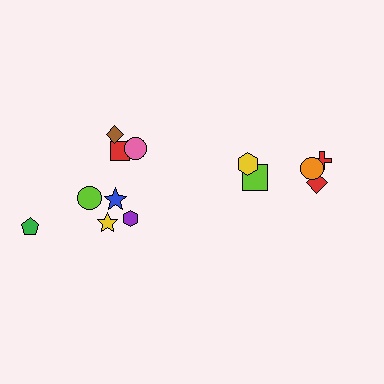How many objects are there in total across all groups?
There are 13 objects.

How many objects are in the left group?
There are 8 objects.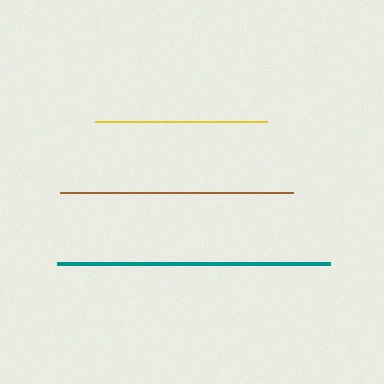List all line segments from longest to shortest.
From longest to shortest: teal, brown, yellow.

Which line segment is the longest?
The teal line is the longest at approximately 273 pixels.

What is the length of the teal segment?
The teal segment is approximately 273 pixels long.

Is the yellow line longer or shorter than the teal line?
The teal line is longer than the yellow line.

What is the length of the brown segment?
The brown segment is approximately 234 pixels long.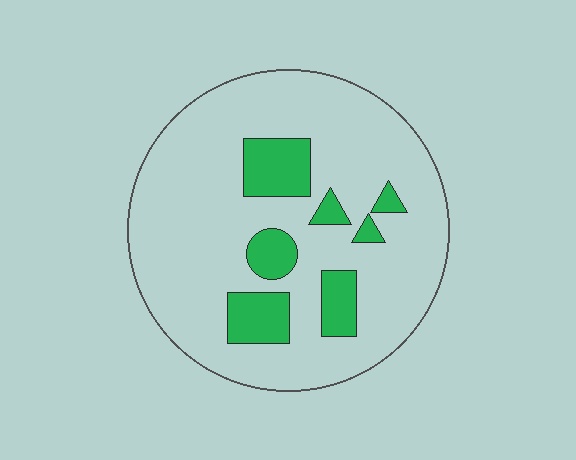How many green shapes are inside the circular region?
7.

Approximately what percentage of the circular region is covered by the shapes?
Approximately 15%.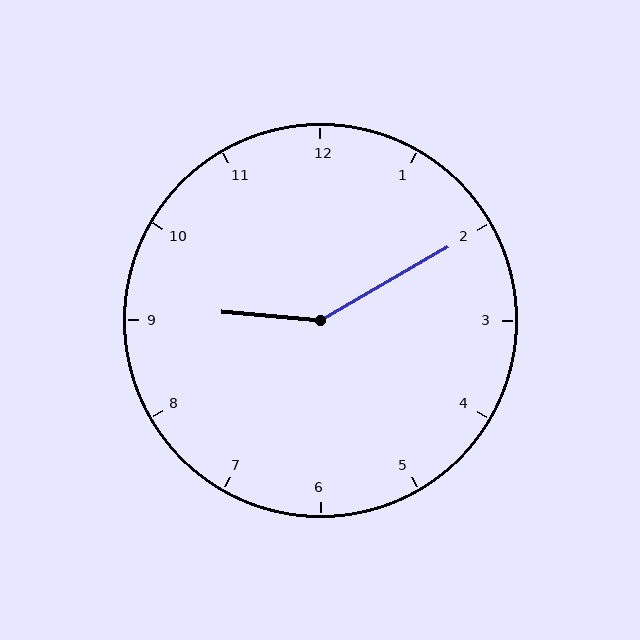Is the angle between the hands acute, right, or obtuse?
It is obtuse.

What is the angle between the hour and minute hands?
Approximately 145 degrees.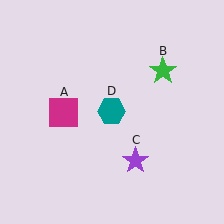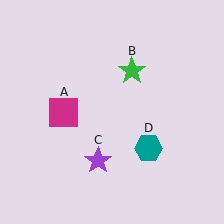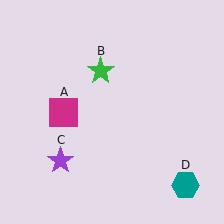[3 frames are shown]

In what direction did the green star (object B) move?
The green star (object B) moved left.